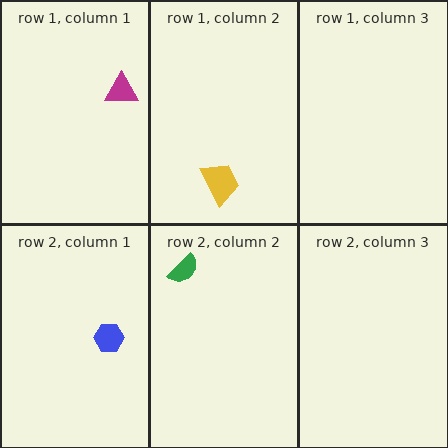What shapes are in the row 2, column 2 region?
The green semicircle.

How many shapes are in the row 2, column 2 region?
1.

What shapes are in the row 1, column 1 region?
The magenta triangle.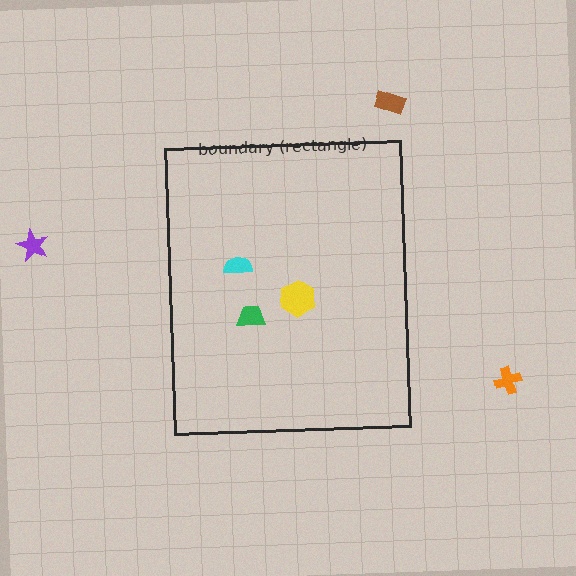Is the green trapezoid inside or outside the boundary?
Inside.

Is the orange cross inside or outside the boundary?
Outside.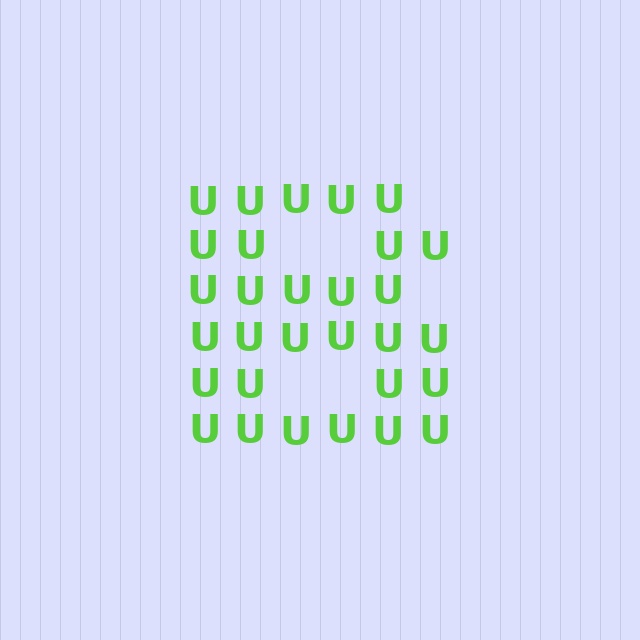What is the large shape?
The large shape is the letter B.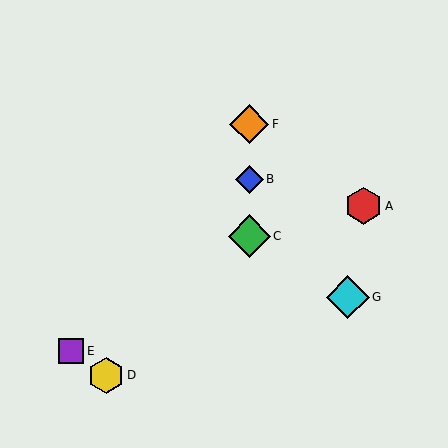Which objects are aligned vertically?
Objects B, C, F are aligned vertically.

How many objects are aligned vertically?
3 objects (B, C, F) are aligned vertically.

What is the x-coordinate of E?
Object E is at x≈71.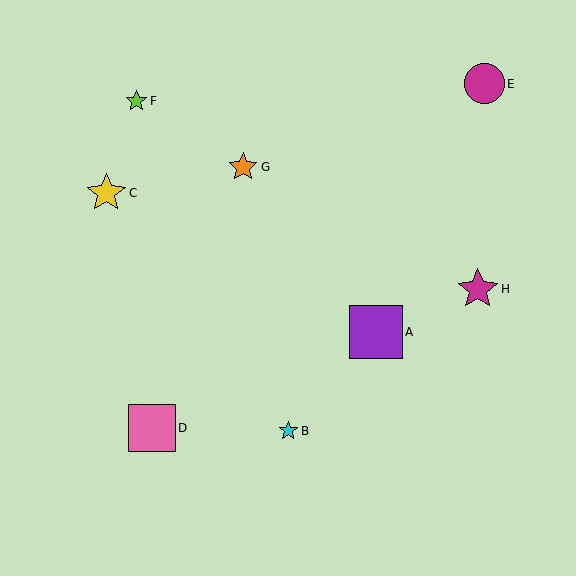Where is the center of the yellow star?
The center of the yellow star is at (106, 193).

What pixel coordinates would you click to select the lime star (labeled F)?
Click at (136, 101) to select the lime star F.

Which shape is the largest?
The purple square (labeled A) is the largest.